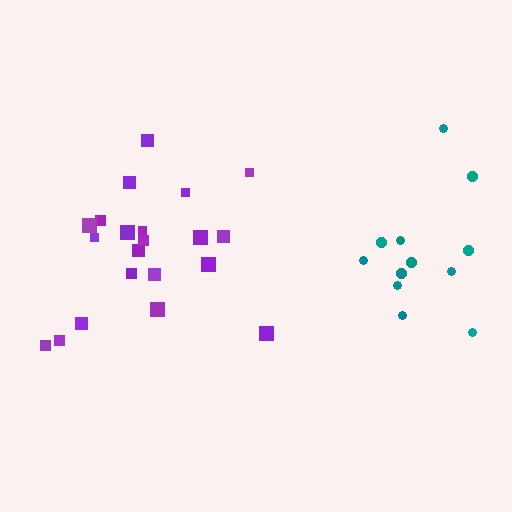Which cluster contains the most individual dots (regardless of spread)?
Purple (21).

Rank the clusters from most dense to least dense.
purple, teal.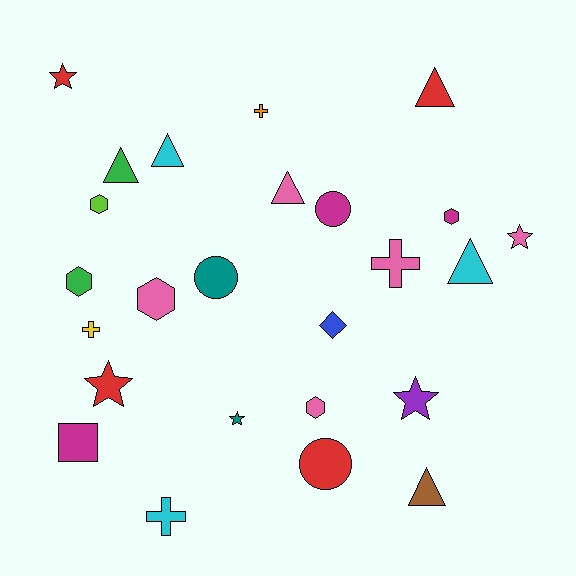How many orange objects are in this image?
There is 1 orange object.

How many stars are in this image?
There are 5 stars.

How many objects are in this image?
There are 25 objects.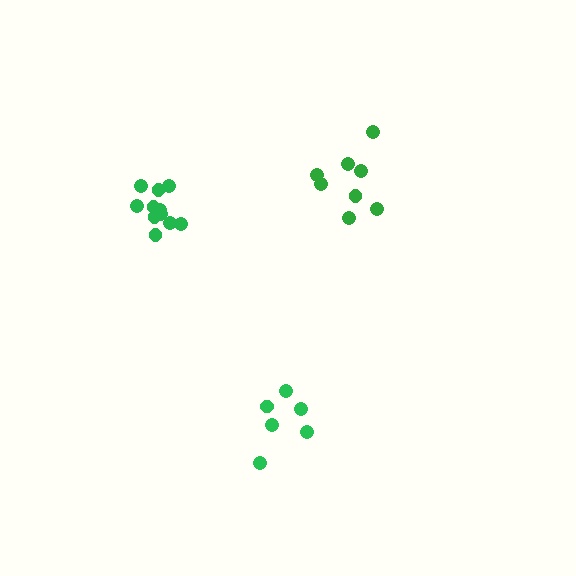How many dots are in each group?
Group 1: 8 dots, Group 2: 11 dots, Group 3: 6 dots (25 total).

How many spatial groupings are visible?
There are 3 spatial groupings.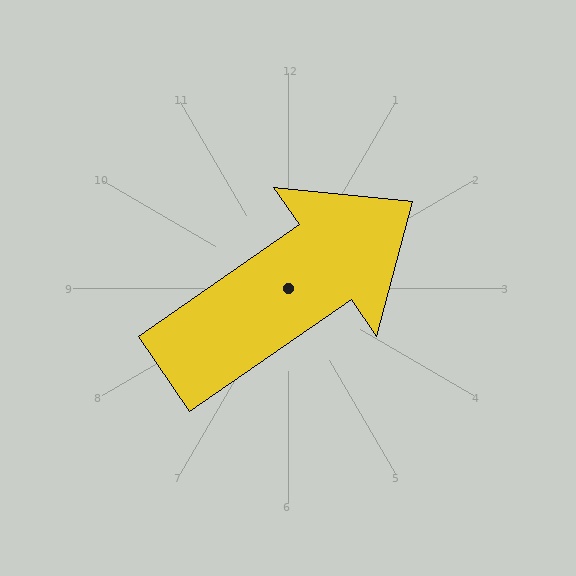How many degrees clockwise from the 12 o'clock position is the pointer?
Approximately 55 degrees.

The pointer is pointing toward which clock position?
Roughly 2 o'clock.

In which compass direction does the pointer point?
Northeast.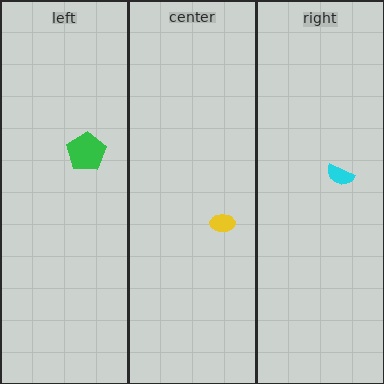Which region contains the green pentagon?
The left region.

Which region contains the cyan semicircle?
The right region.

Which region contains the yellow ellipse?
The center region.